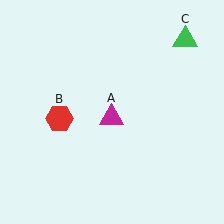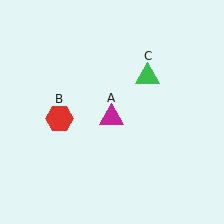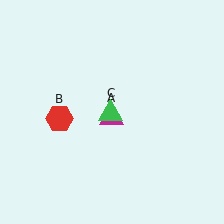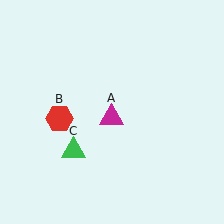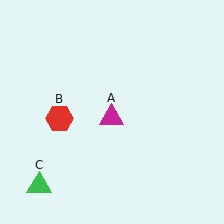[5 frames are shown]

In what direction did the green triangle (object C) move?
The green triangle (object C) moved down and to the left.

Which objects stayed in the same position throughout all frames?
Magenta triangle (object A) and red hexagon (object B) remained stationary.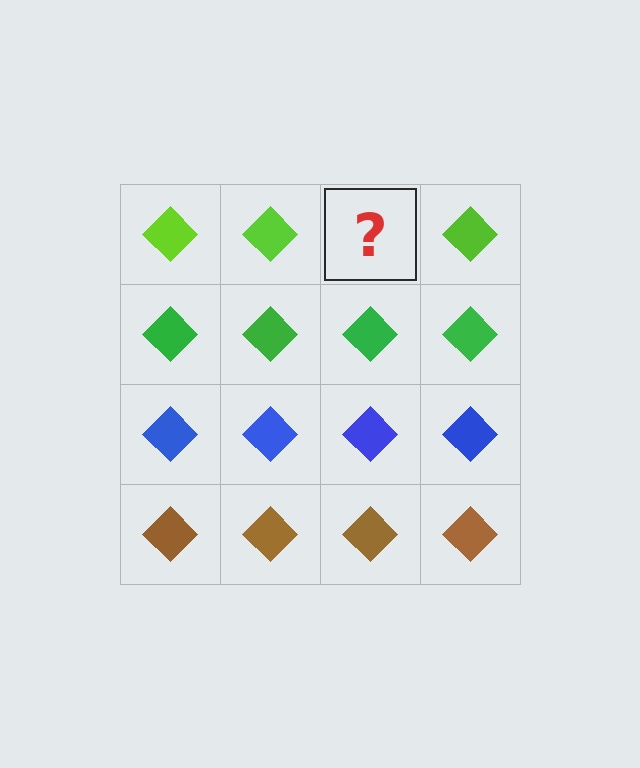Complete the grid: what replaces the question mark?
The question mark should be replaced with a lime diamond.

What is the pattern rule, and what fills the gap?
The rule is that each row has a consistent color. The gap should be filled with a lime diamond.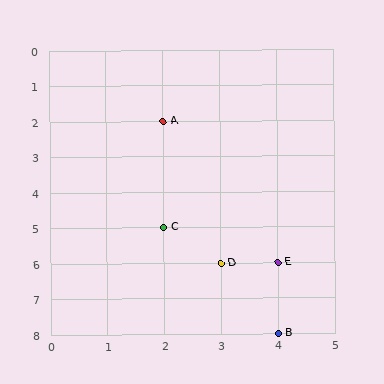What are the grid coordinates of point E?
Point E is at grid coordinates (4, 6).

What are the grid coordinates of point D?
Point D is at grid coordinates (3, 6).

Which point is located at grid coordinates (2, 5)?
Point C is at (2, 5).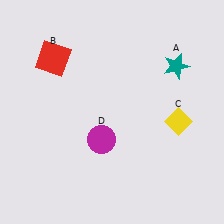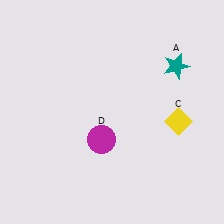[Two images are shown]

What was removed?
The red square (B) was removed in Image 2.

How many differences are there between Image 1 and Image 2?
There is 1 difference between the two images.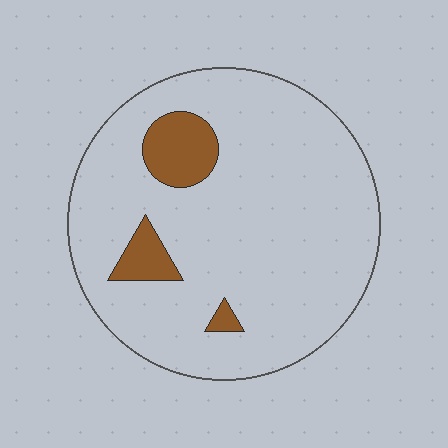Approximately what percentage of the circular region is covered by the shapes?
Approximately 10%.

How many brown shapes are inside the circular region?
3.